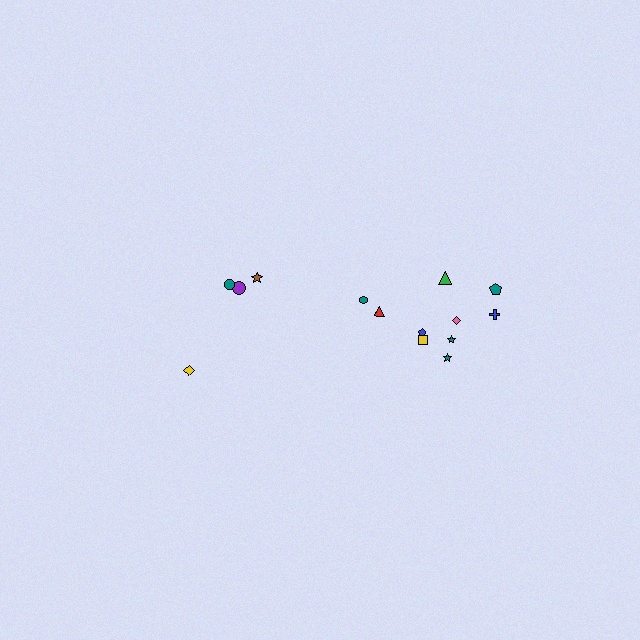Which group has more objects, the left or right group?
The right group.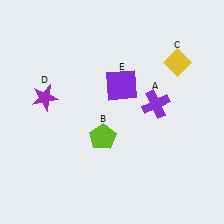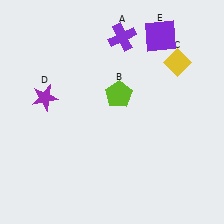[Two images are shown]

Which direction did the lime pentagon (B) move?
The lime pentagon (B) moved up.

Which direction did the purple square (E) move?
The purple square (E) moved up.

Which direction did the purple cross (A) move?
The purple cross (A) moved up.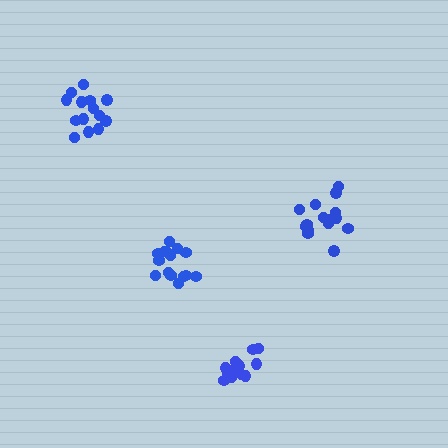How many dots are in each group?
Group 1: 16 dots, Group 2: 14 dots, Group 3: 15 dots, Group 4: 16 dots (61 total).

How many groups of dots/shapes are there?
There are 4 groups.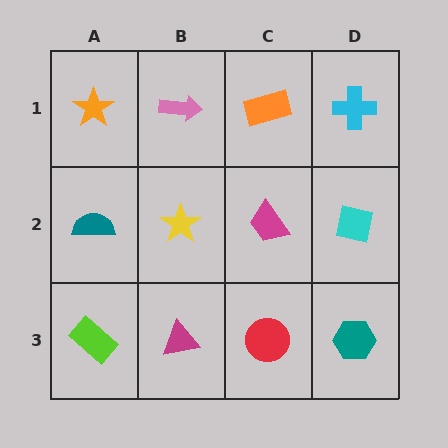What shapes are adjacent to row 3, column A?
A teal semicircle (row 2, column A), a magenta triangle (row 3, column B).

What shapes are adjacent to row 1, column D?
A cyan square (row 2, column D), an orange rectangle (row 1, column C).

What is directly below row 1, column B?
A yellow star.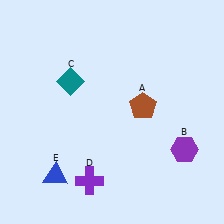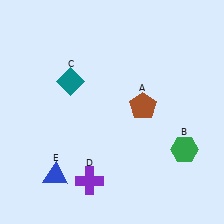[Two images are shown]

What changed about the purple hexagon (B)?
In Image 1, B is purple. In Image 2, it changed to green.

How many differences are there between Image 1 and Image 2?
There is 1 difference between the two images.